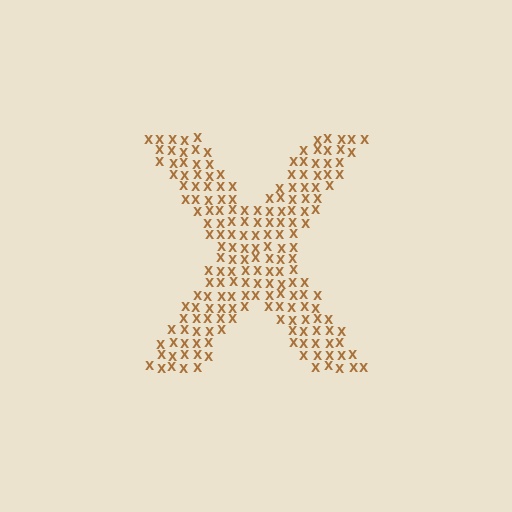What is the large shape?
The large shape is the letter X.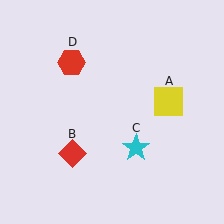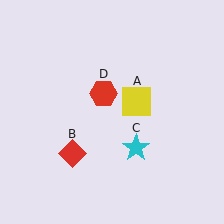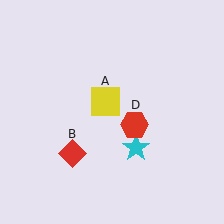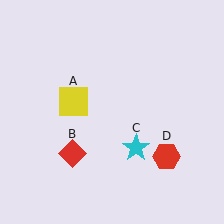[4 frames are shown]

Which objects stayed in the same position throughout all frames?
Red diamond (object B) and cyan star (object C) remained stationary.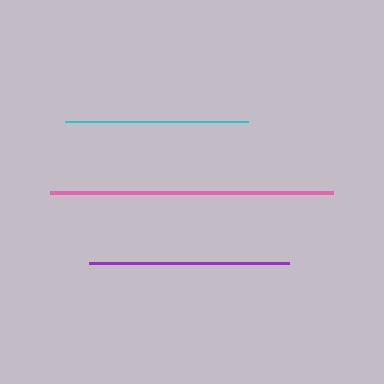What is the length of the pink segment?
The pink segment is approximately 284 pixels long.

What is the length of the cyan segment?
The cyan segment is approximately 184 pixels long.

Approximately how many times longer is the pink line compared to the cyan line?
The pink line is approximately 1.5 times the length of the cyan line.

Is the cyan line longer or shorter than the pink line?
The pink line is longer than the cyan line.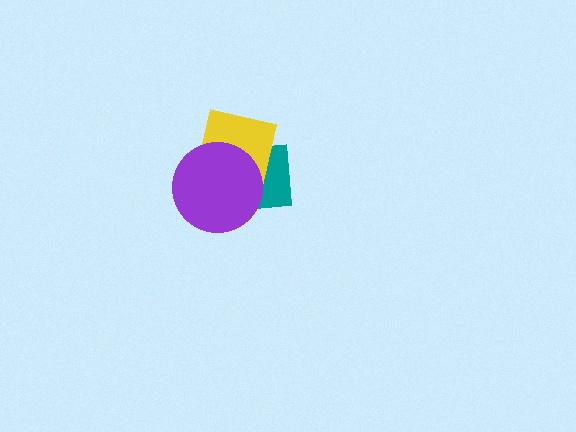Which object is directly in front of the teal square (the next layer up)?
The yellow square is directly in front of the teal square.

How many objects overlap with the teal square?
2 objects overlap with the teal square.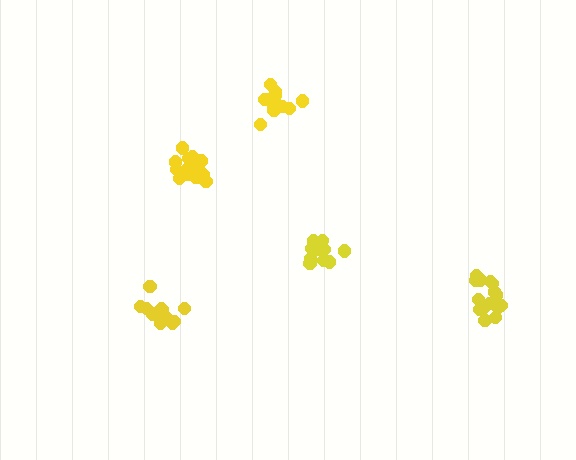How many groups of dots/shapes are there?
There are 5 groups.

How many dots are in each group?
Group 1: 11 dots, Group 2: 16 dots, Group 3: 13 dots, Group 4: 15 dots, Group 5: 12 dots (67 total).